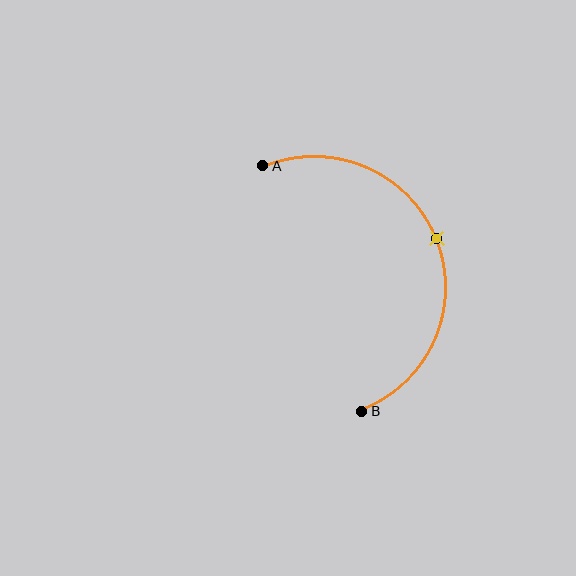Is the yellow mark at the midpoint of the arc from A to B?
Yes. The yellow mark lies on the arc at equal arc-length from both A and B — it is the arc midpoint.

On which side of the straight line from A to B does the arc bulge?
The arc bulges to the right of the straight line connecting A and B.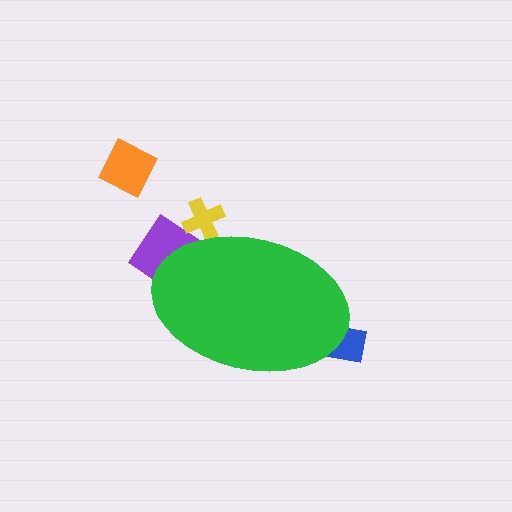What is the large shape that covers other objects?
A green ellipse.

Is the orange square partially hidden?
No, the orange square is fully visible.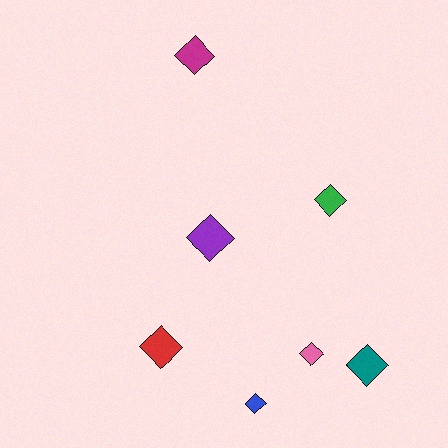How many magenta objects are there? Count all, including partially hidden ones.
There is 1 magenta object.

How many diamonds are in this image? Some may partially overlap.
There are 7 diamonds.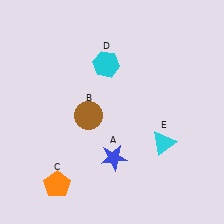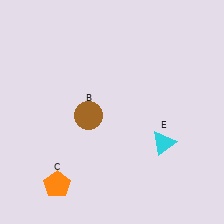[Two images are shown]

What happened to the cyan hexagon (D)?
The cyan hexagon (D) was removed in Image 2. It was in the top-left area of Image 1.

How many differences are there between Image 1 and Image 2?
There are 2 differences between the two images.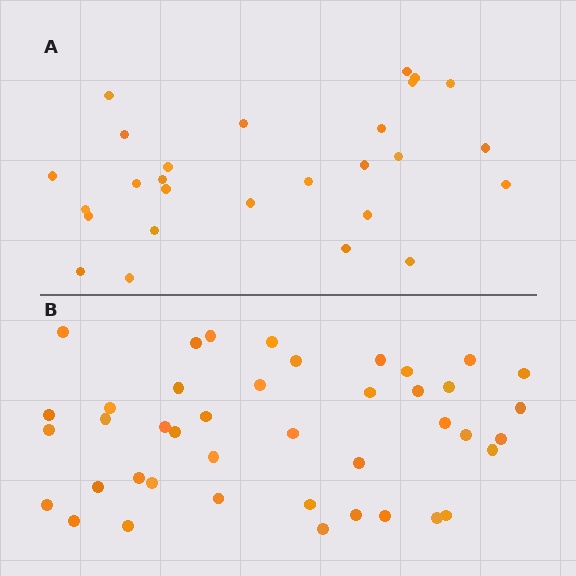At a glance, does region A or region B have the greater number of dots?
Region B (the bottom region) has more dots.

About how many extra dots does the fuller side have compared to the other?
Region B has approximately 15 more dots than region A.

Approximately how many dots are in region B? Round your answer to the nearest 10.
About 40 dots. (The exact count is 42, which rounds to 40.)